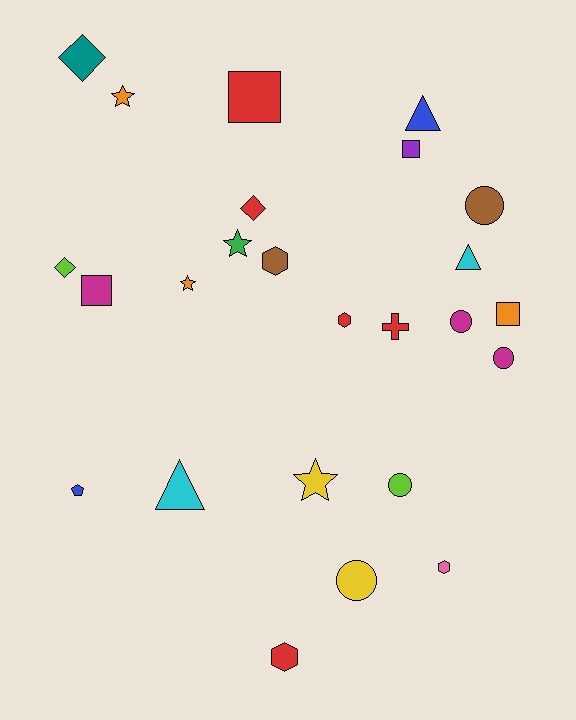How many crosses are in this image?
There is 1 cross.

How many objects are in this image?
There are 25 objects.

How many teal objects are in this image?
There is 1 teal object.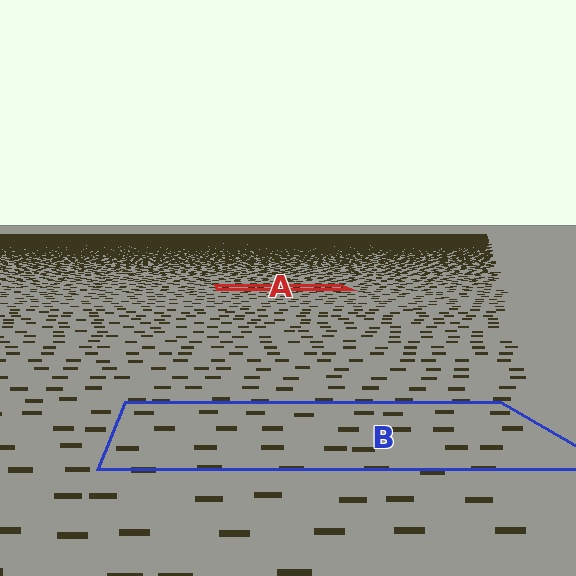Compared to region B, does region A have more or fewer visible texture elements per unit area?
Region A has more texture elements per unit area — they are packed more densely because it is farther away.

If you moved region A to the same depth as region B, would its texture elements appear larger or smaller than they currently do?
They would appear larger. At a closer depth, the same texture elements are projected at a bigger on-screen size.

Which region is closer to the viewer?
Region B is closer. The texture elements there are larger and more spread out.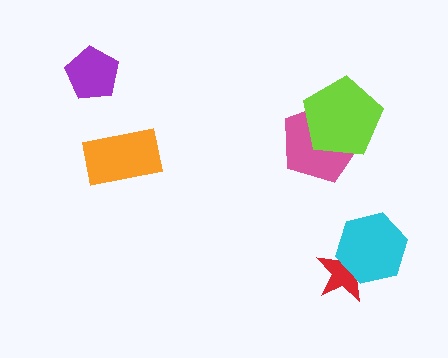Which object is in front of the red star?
The cyan hexagon is in front of the red star.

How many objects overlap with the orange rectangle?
0 objects overlap with the orange rectangle.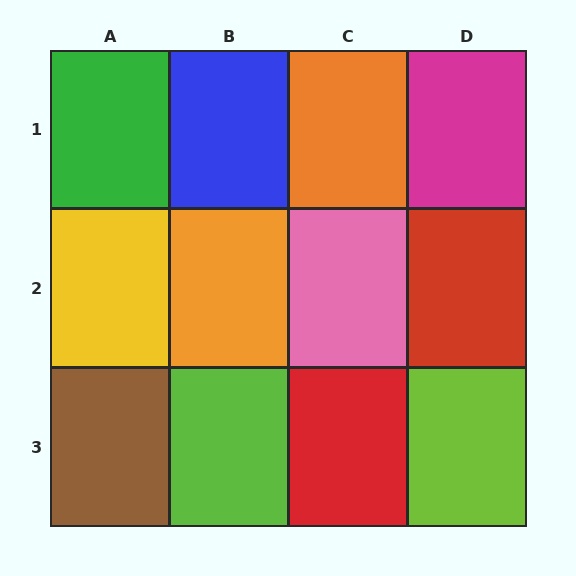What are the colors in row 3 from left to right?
Brown, lime, red, lime.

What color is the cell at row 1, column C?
Orange.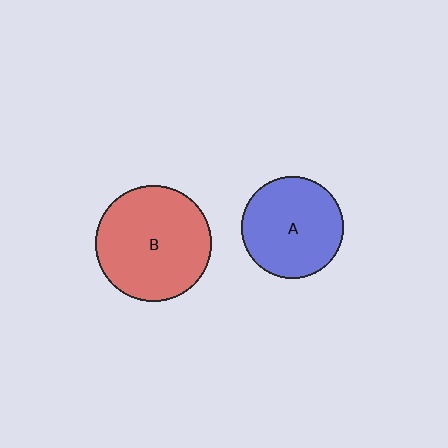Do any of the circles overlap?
No, none of the circles overlap.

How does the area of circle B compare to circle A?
Approximately 1.3 times.